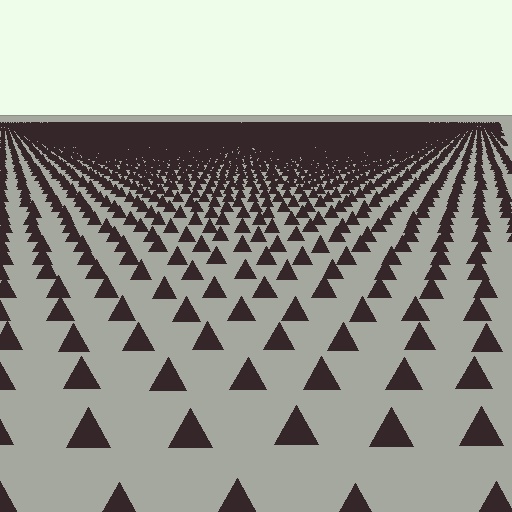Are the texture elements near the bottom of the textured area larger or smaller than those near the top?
Larger. Near the bottom, elements are closer to the viewer and appear at a bigger on-screen size.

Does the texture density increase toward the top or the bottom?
Density increases toward the top.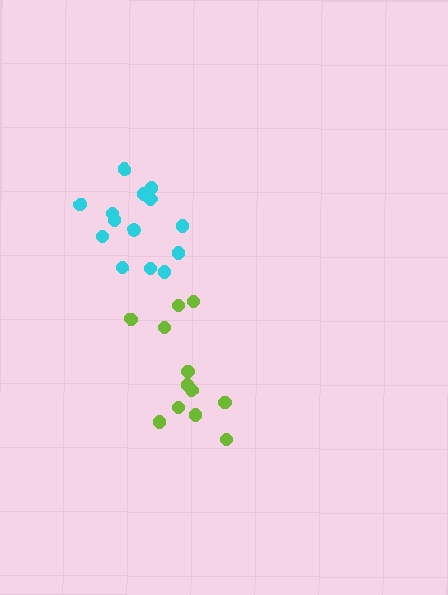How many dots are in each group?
Group 1: 14 dots, Group 2: 12 dots (26 total).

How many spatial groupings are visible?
There are 2 spatial groupings.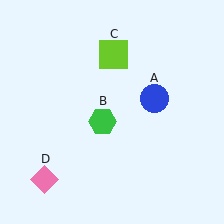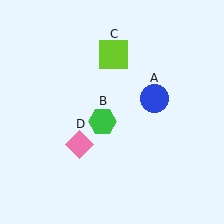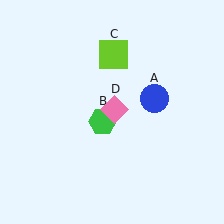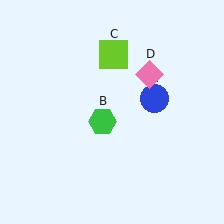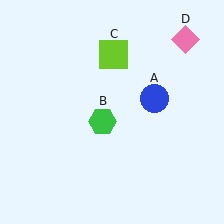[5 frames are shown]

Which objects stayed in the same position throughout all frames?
Blue circle (object A) and green hexagon (object B) and lime square (object C) remained stationary.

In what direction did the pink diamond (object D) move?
The pink diamond (object D) moved up and to the right.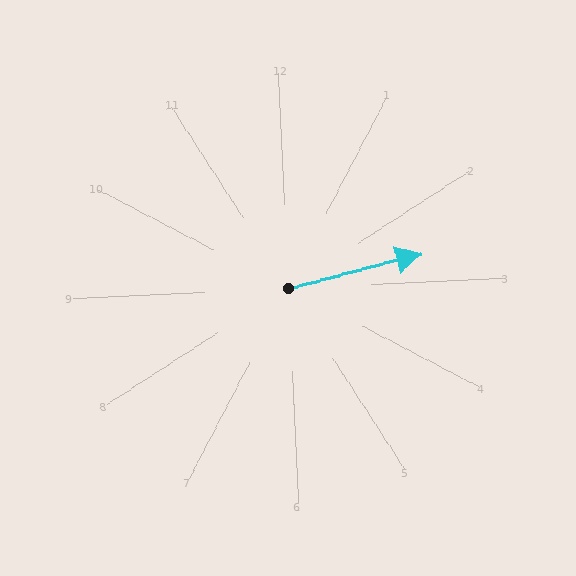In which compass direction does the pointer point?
East.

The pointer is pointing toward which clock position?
Roughly 3 o'clock.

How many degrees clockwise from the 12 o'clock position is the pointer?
Approximately 78 degrees.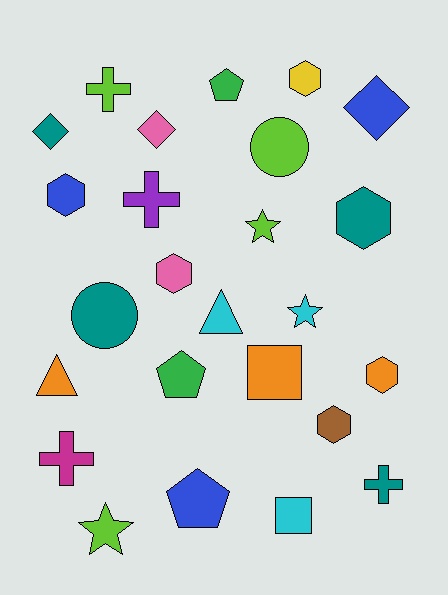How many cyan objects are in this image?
There are 3 cyan objects.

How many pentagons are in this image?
There are 3 pentagons.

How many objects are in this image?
There are 25 objects.